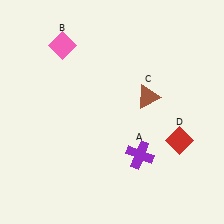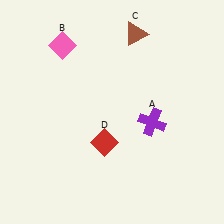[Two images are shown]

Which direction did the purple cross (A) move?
The purple cross (A) moved up.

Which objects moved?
The objects that moved are: the purple cross (A), the brown triangle (C), the red diamond (D).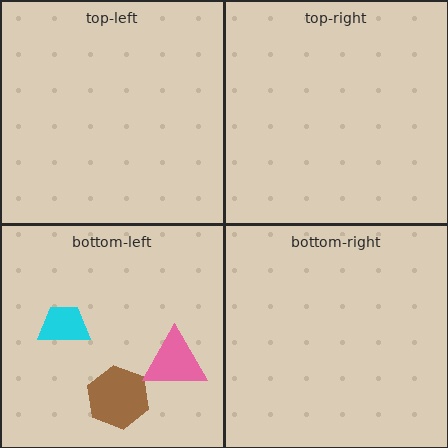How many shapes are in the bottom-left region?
3.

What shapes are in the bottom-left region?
The brown hexagon, the pink triangle, the cyan trapezoid.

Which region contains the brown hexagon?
The bottom-left region.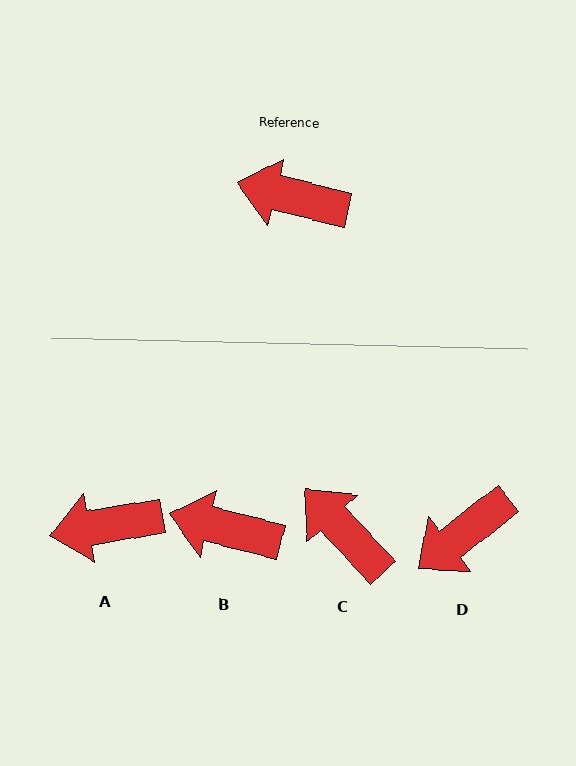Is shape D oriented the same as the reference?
No, it is off by about 52 degrees.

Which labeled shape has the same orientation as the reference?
B.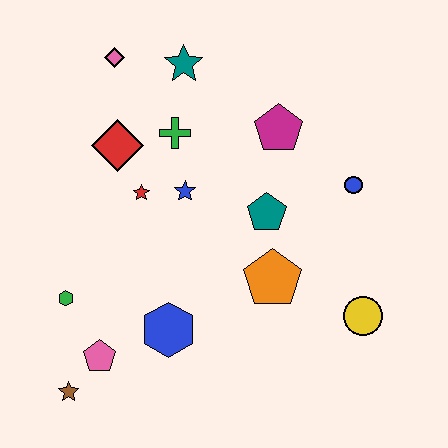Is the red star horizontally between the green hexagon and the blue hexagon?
Yes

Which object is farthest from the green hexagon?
The blue circle is farthest from the green hexagon.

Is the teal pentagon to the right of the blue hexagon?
Yes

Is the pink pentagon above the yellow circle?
No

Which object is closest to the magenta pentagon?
The teal pentagon is closest to the magenta pentagon.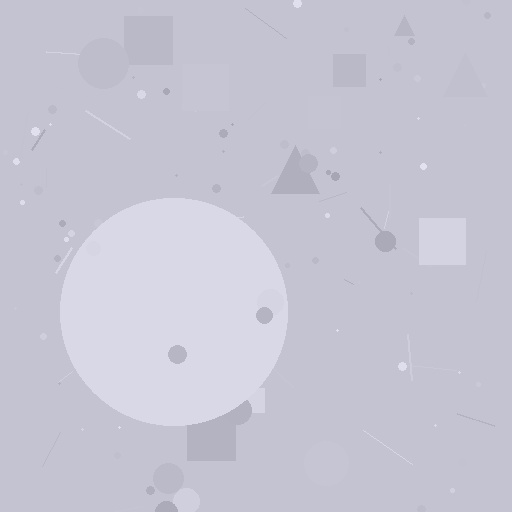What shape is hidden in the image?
A circle is hidden in the image.